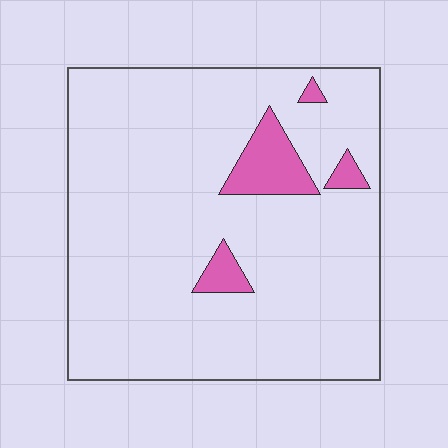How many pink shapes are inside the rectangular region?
4.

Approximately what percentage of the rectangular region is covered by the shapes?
Approximately 10%.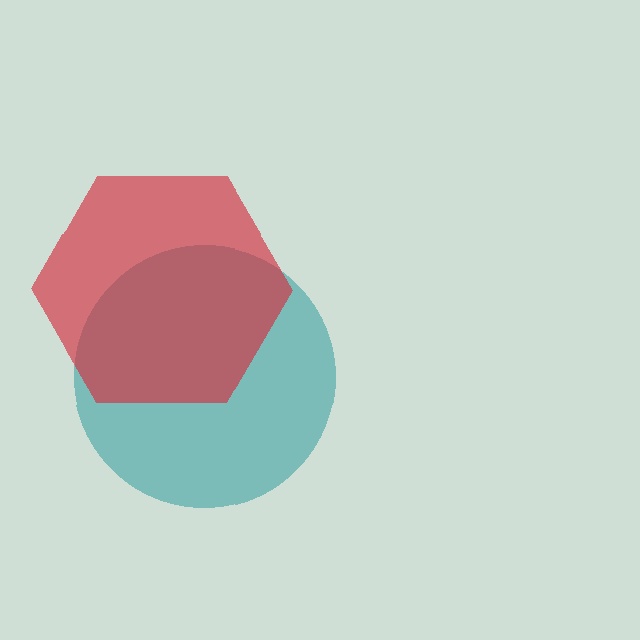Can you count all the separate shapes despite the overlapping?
Yes, there are 2 separate shapes.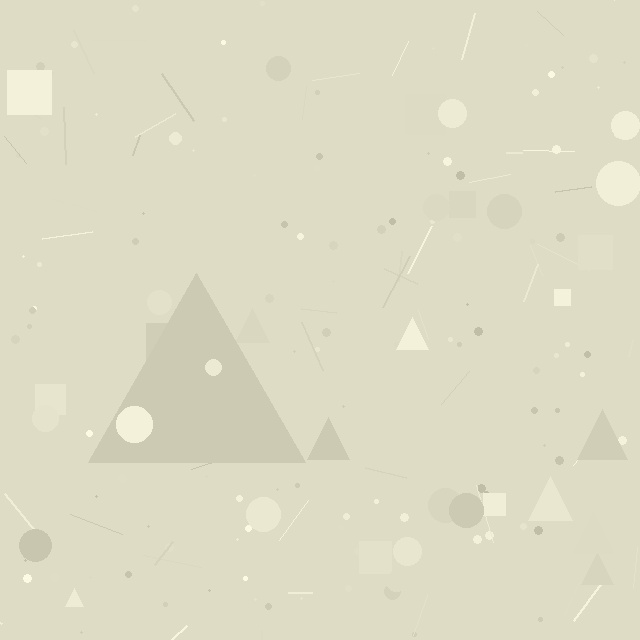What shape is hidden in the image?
A triangle is hidden in the image.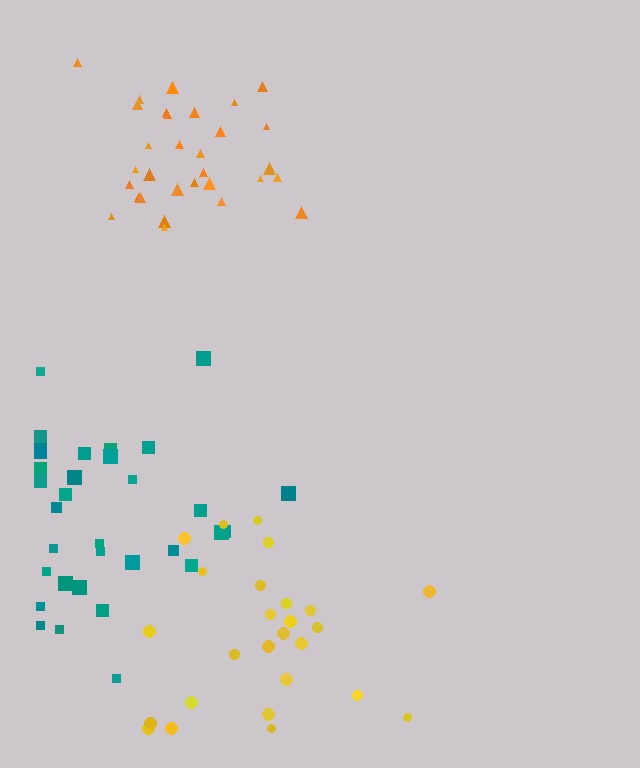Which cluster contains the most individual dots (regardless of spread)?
Teal (33).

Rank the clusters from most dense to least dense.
orange, teal, yellow.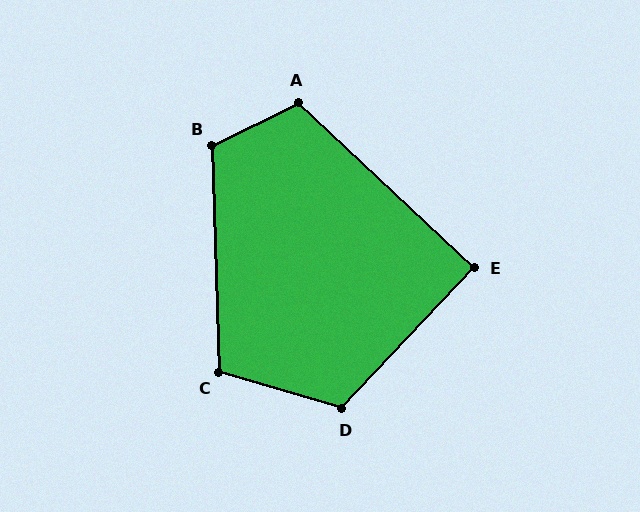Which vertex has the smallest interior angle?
E, at approximately 90 degrees.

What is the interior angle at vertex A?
Approximately 111 degrees (obtuse).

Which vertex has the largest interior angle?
D, at approximately 117 degrees.